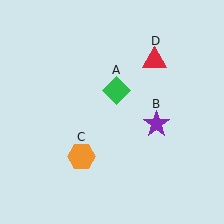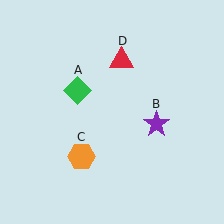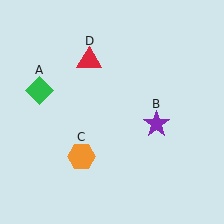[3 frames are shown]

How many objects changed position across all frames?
2 objects changed position: green diamond (object A), red triangle (object D).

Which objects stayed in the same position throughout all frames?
Purple star (object B) and orange hexagon (object C) remained stationary.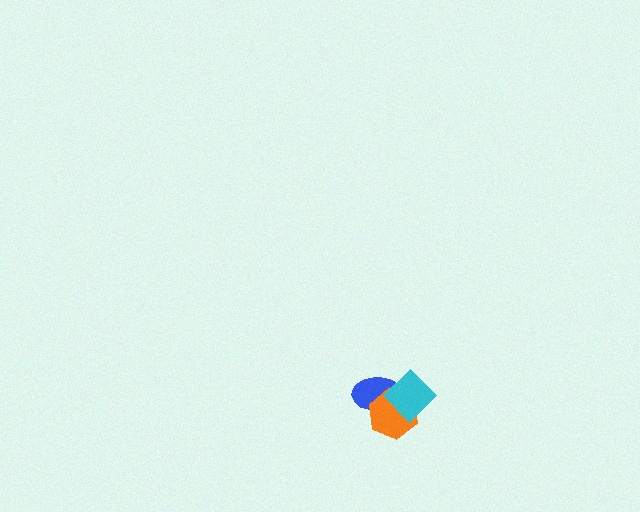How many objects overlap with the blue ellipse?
2 objects overlap with the blue ellipse.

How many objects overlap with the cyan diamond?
2 objects overlap with the cyan diamond.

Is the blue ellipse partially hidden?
Yes, it is partially covered by another shape.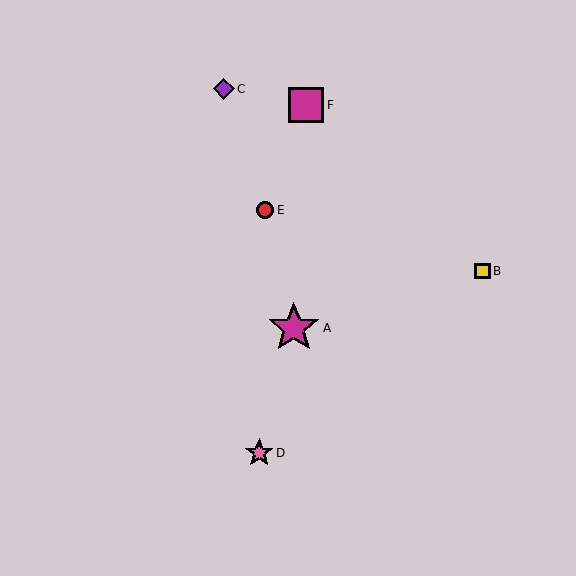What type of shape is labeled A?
Shape A is a magenta star.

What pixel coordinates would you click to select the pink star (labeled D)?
Click at (259, 453) to select the pink star D.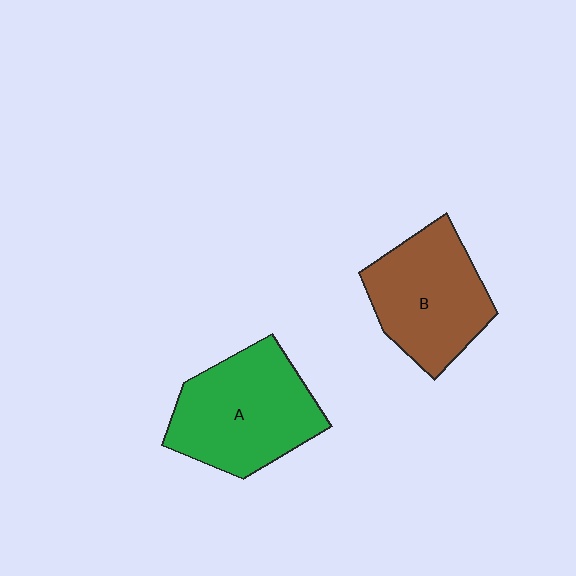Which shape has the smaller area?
Shape B (brown).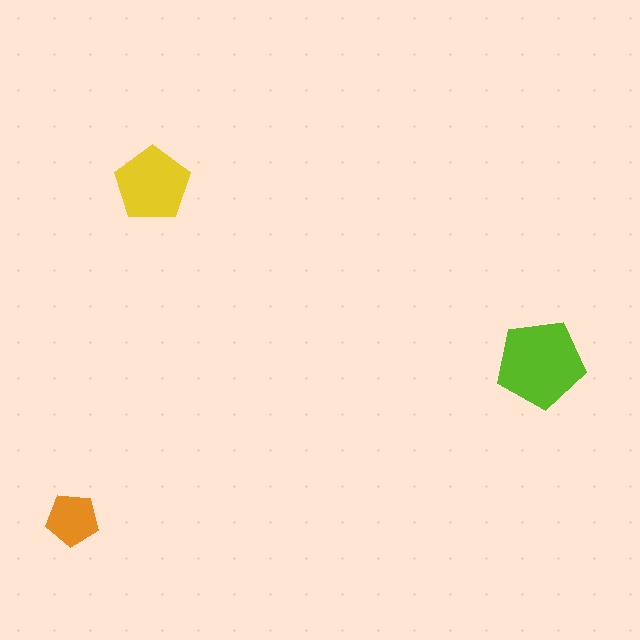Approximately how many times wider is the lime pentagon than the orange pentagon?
About 1.5 times wider.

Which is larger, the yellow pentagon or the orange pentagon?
The yellow one.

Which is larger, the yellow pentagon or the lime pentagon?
The lime one.